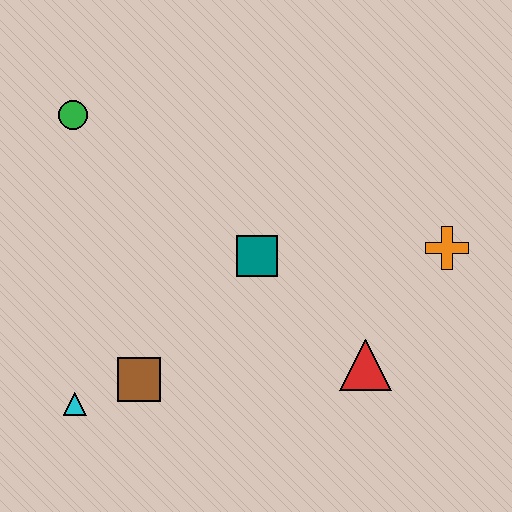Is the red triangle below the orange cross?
Yes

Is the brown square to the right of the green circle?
Yes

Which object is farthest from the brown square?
The orange cross is farthest from the brown square.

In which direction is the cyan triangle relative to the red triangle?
The cyan triangle is to the left of the red triangle.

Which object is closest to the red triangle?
The orange cross is closest to the red triangle.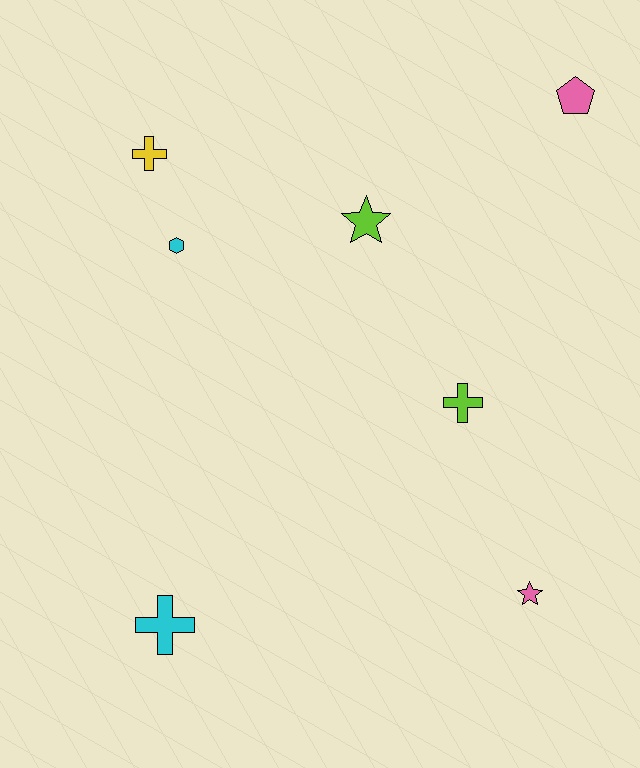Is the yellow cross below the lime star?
No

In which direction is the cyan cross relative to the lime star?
The cyan cross is below the lime star.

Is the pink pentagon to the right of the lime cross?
Yes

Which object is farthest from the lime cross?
The yellow cross is farthest from the lime cross.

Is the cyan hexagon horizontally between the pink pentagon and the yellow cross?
Yes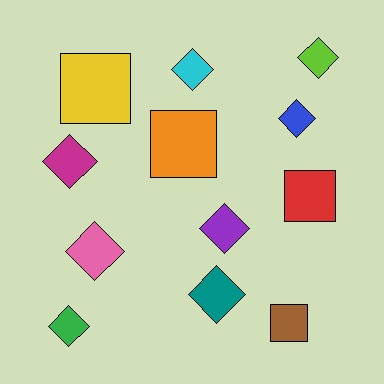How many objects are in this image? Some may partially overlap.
There are 12 objects.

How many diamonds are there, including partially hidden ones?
There are 8 diamonds.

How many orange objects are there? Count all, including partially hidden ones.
There is 1 orange object.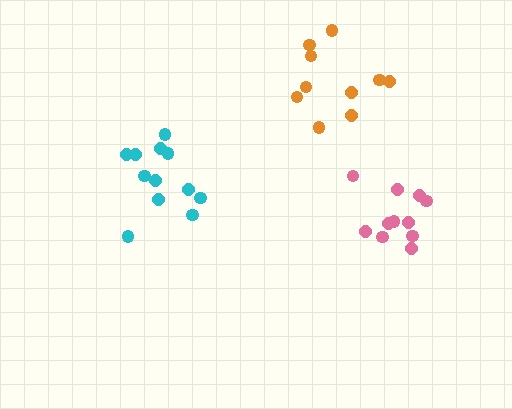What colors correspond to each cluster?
The clusters are colored: cyan, pink, orange.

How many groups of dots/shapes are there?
There are 3 groups.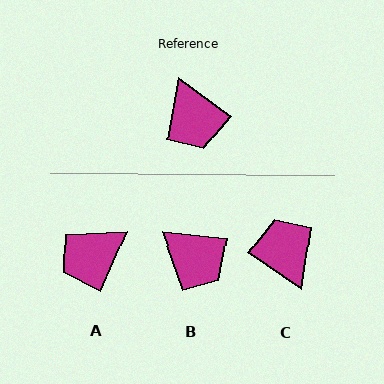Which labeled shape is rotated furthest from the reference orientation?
C, about 178 degrees away.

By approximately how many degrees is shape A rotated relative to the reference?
Approximately 77 degrees clockwise.